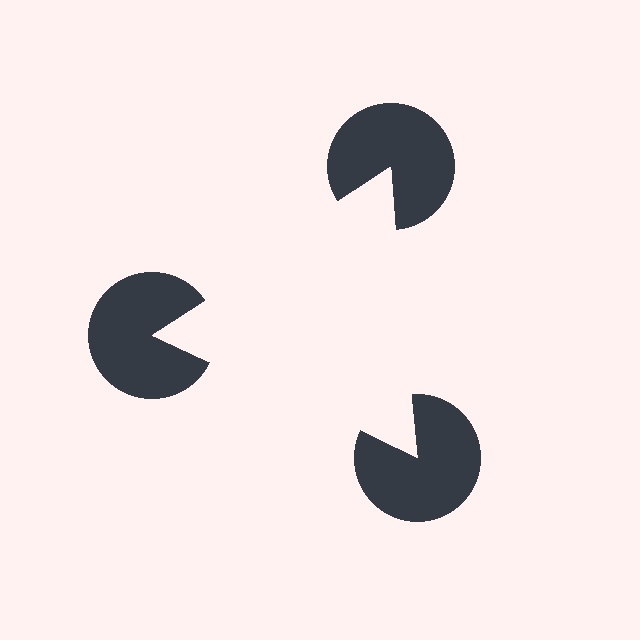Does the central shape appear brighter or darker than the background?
It typically appears slightly brighter than the background, even though no actual brightness change is drawn.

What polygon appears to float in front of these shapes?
An illusory triangle — its edges are inferred from the aligned wedge cuts in the pac-man discs, not physically drawn.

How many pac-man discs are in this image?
There are 3 — one at each vertex of the illusory triangle.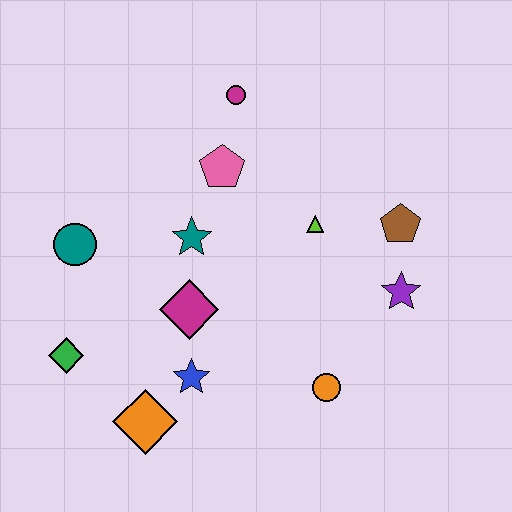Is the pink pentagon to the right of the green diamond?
Yes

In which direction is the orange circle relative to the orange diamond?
The orange circle is to the right of the orange diamond.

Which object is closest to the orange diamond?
The blue star is closest to the orange diamond.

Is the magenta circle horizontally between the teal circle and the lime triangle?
Yes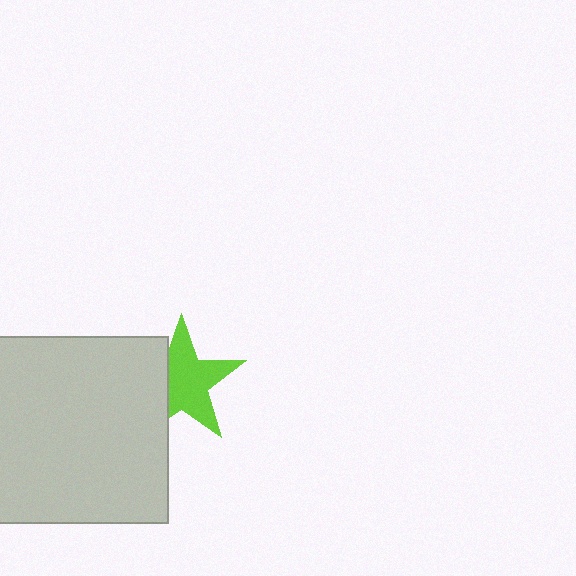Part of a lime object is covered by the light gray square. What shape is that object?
It is a star.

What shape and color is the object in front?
The object in front is a light gray square.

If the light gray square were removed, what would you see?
You would see the complete lime star.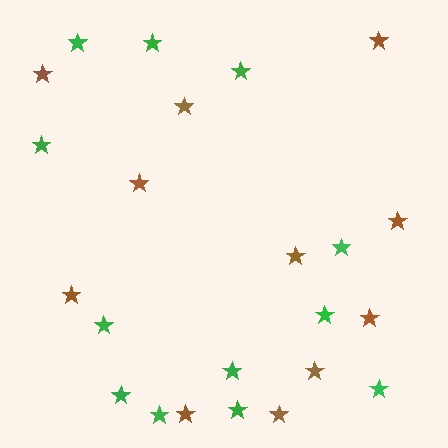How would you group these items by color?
There are 2 groups: one group of brown stars (11) and one group of green stars (12).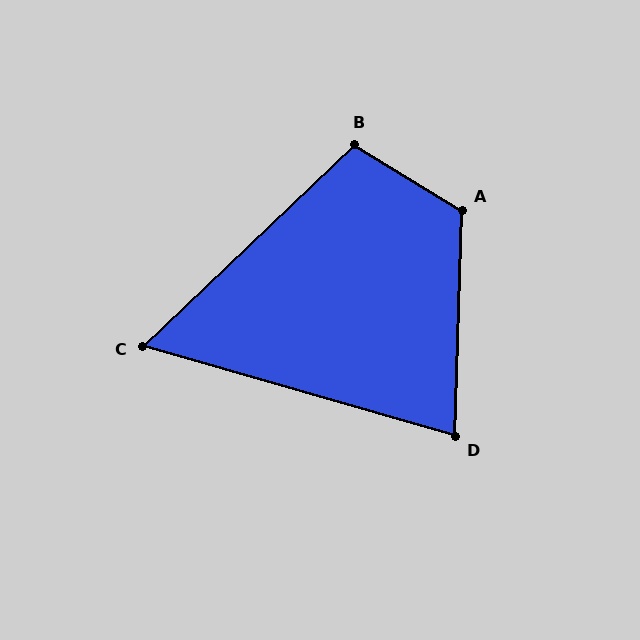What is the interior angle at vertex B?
Approximately 105 degrees (obtuse).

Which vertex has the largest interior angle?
A, at approximately 120 degrees.